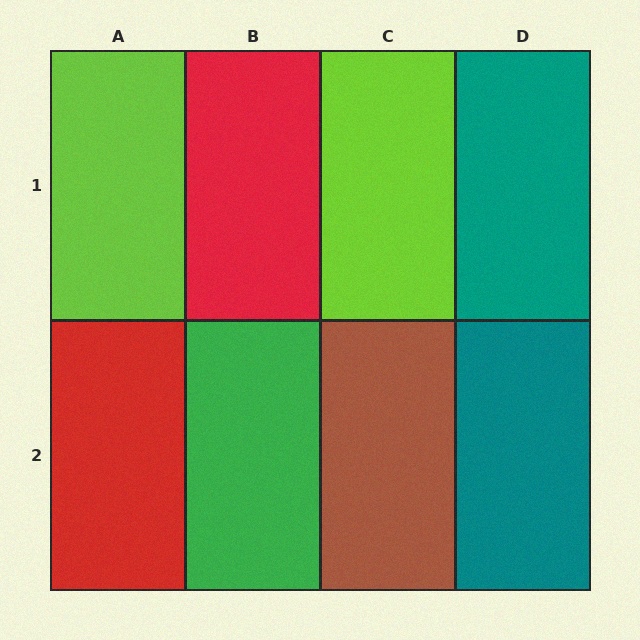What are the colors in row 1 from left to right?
Lime, red, lime, teal.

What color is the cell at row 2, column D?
Teal.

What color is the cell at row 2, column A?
Red.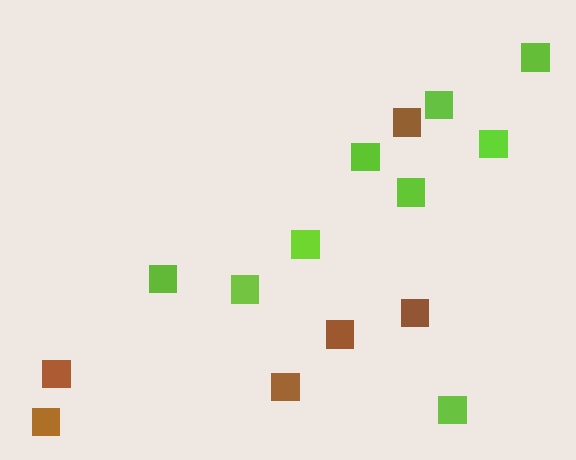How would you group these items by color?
There are 2 groups: one group of brown squares (6) and one group of lime squares (9).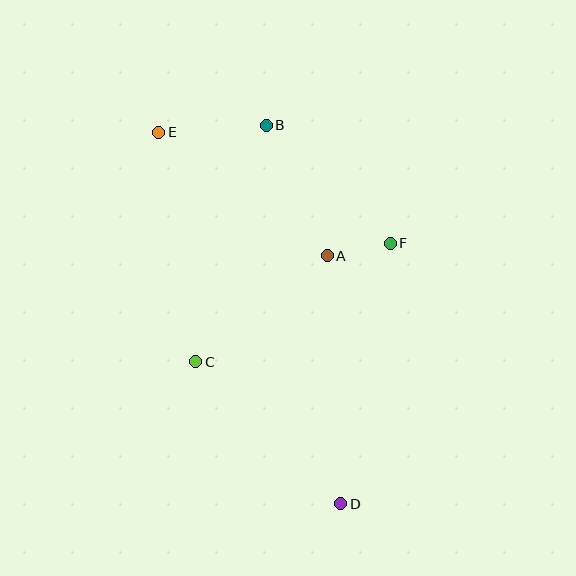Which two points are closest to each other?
Points A and F are closest to each other.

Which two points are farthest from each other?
Points D and E are farthest from each other.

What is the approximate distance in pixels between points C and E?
The distance between C and E is approximately 233 pixels.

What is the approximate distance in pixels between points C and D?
The distance between C and D is approximately 203 pixels.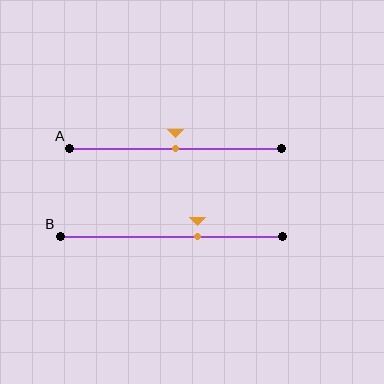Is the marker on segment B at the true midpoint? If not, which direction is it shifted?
No, the marker on segment B is shifted to the right by about 12% of the segment length.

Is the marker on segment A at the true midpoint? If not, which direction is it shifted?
Yes, the marker on segment A is at the true midpoint.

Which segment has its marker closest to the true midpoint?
Segment A has its marker closest to the true midpoint.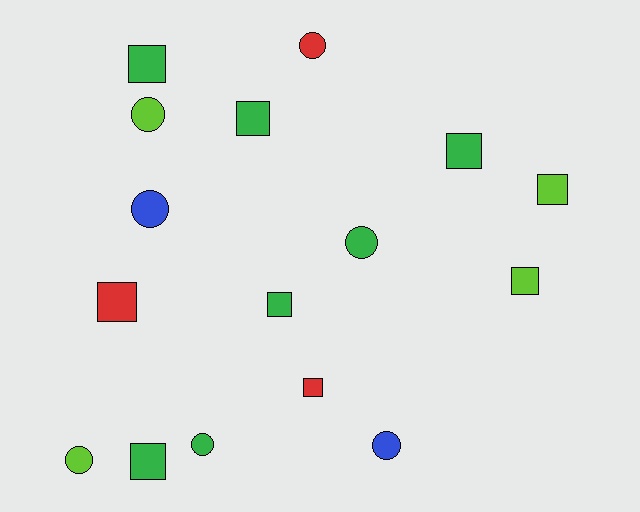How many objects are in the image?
There are 16 objects.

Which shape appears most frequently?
Square, with 9 objects.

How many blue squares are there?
There are no blue squares.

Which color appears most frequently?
Green, with 7 objects.